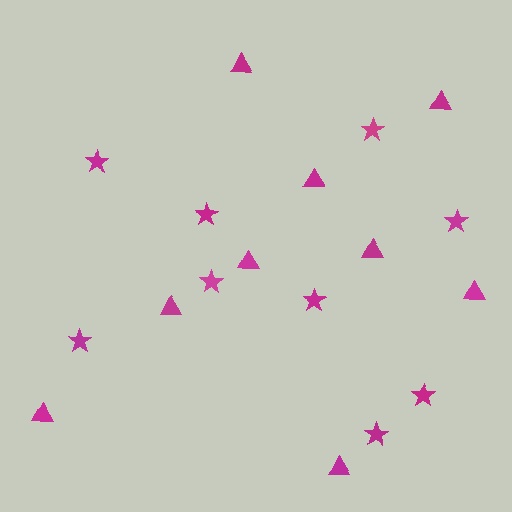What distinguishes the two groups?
There are 2 groups: one group of triangles (9) and one group of stars (9).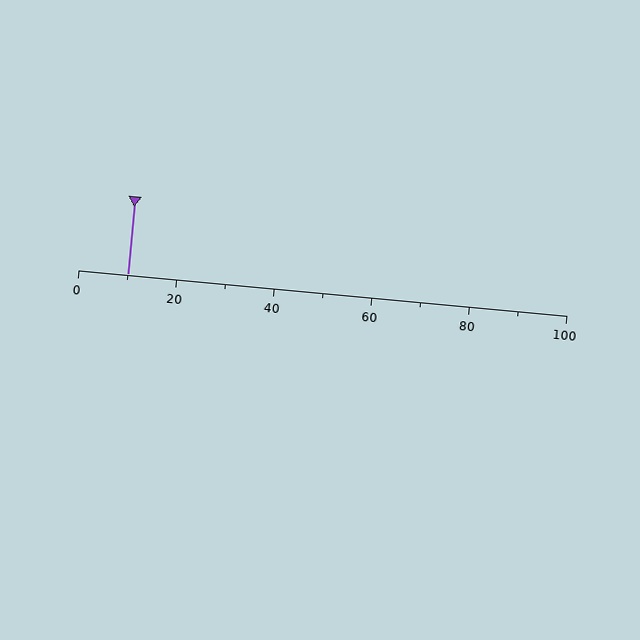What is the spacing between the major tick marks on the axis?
The major ticks are spaced 20 apart.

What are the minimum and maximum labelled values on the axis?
The axis runs from 0 to 100.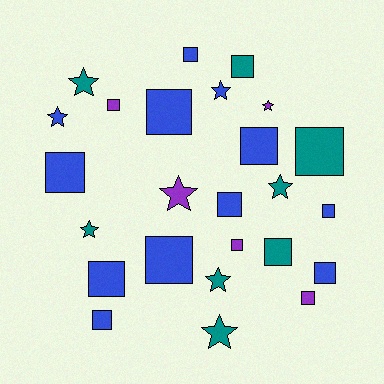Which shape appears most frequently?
Square, with 16 objects.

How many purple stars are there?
There are 2 purple stars.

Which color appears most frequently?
Blue, with 12 objects.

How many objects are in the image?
There are 25 objects.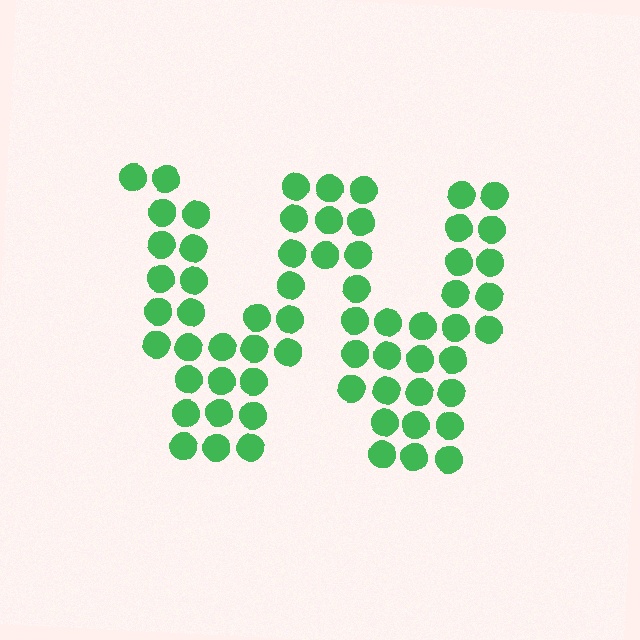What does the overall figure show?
The overall figure shows the letter W.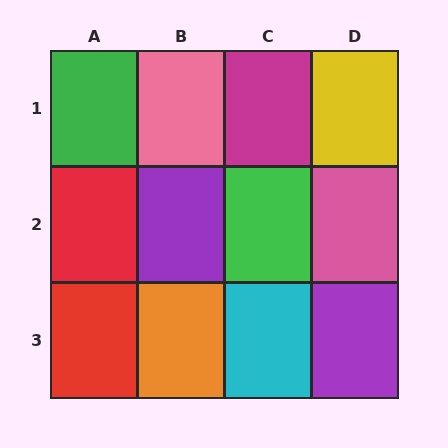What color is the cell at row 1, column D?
Yellow.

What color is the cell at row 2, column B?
Purple.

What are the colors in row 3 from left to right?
Red, orange, cyan, purple.